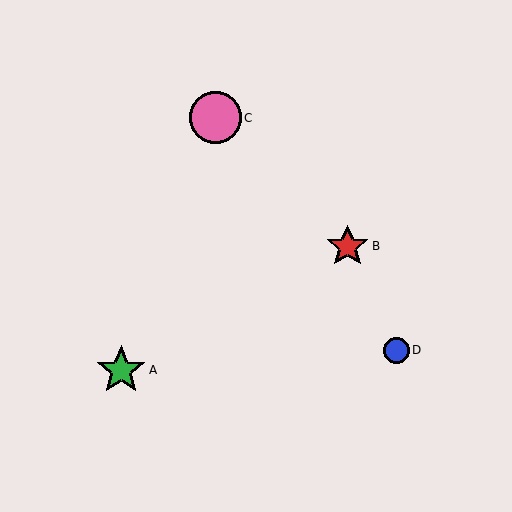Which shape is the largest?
The pink circle (labeled C) is the largest.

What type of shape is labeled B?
Shape B is a red star.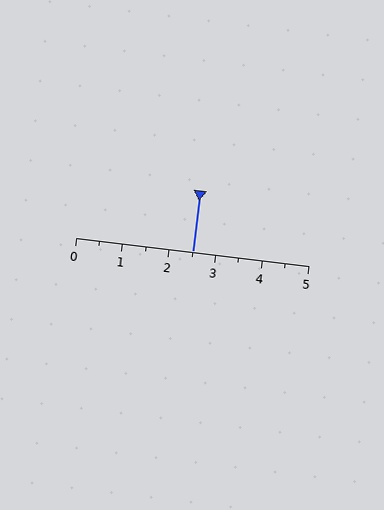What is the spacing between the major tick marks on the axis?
The major ticks are spaced 1 apart.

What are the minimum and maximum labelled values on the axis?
The axis runs from 0 to 5.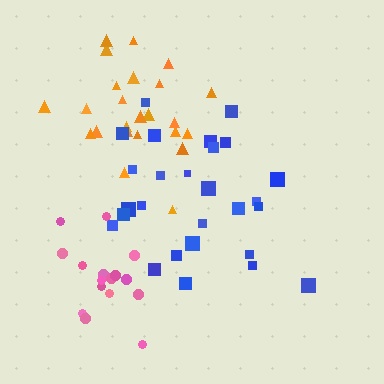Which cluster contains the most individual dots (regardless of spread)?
Blue (27).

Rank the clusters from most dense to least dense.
orange, pink, blue.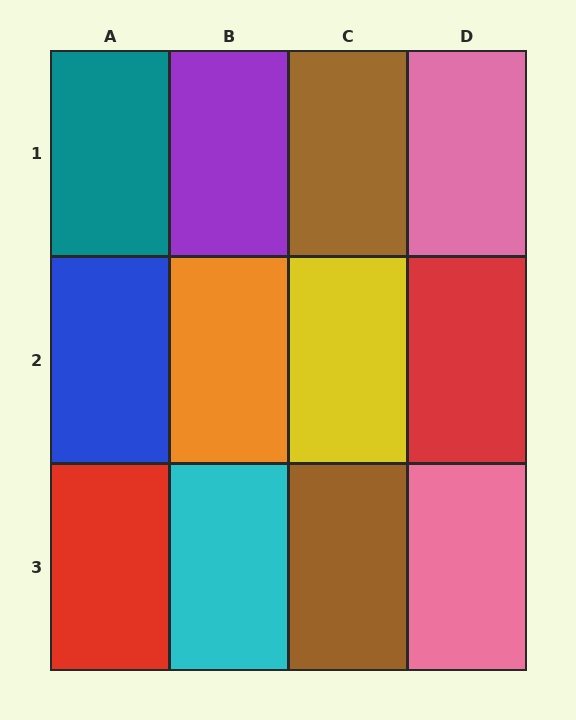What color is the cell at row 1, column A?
Teal.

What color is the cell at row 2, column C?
Yellow.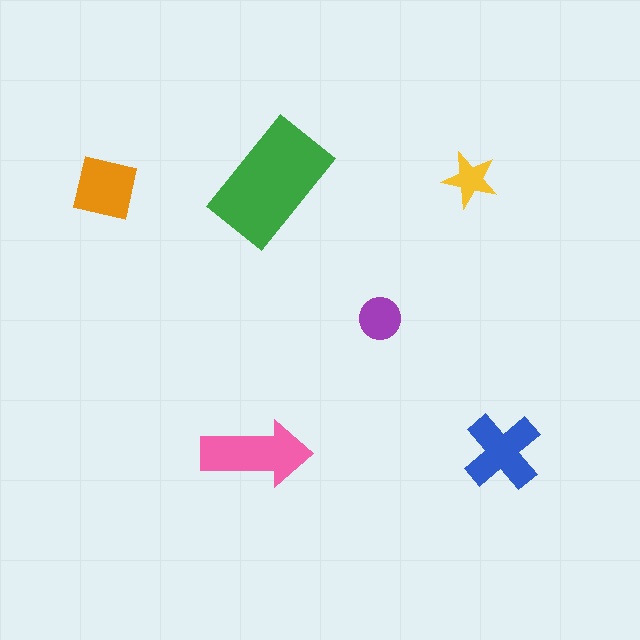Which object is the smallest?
The yellow star.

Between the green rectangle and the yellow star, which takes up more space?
The green rectangle.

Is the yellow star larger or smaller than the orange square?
Smaller.